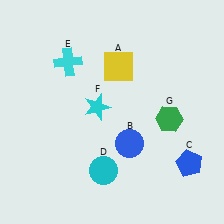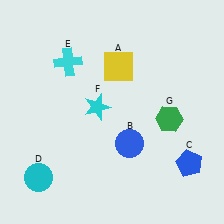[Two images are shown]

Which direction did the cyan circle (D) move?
The cyan circle (D) moved left.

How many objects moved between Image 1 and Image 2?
1 object moved between the two images.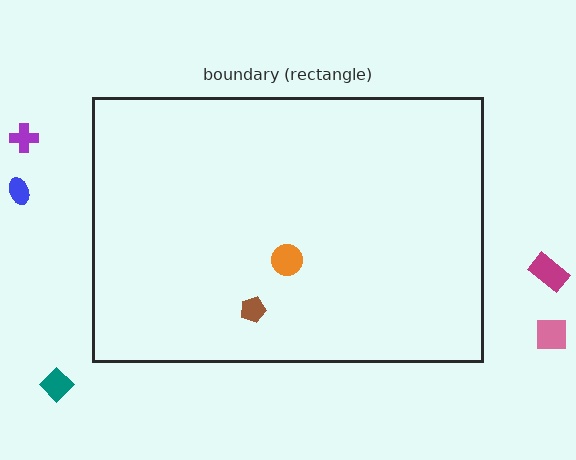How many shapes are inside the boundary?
2 inside, 5 outside.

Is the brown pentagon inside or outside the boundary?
Inside.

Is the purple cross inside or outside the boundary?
Outside.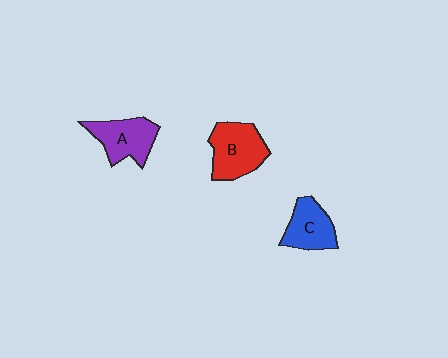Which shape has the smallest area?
Shape C (blue).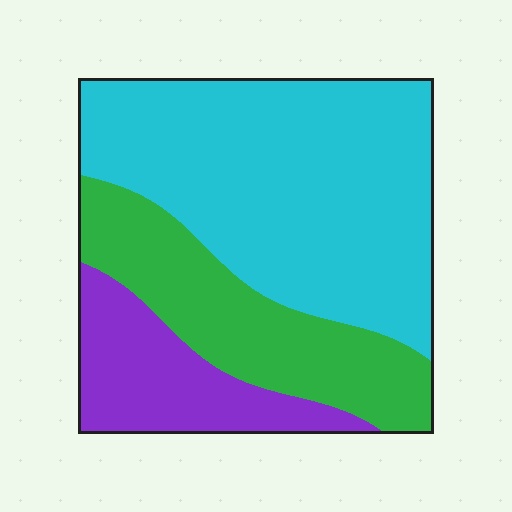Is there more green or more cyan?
Cyan.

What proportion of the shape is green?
Green covers about 25% of the shape.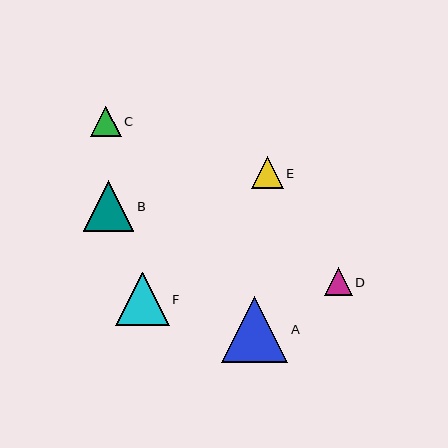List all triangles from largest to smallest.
From largest to smallest: A, F, B, E, C, D.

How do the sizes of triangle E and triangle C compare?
Triangle E and triangle C are approximately the same size.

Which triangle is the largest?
Triangle A is the largest with a size of approximately 66 pixels.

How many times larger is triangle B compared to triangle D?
Triangle B is approximately 1.8 times the size of triangle D.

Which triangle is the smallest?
Triangle D is the smallest with a size of approximately 28 pixels.